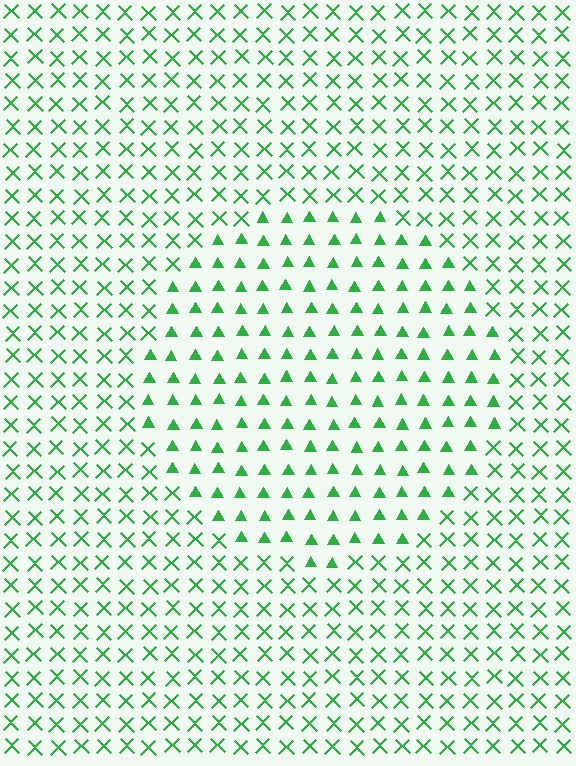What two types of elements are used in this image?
The image uses triangles inside the circle region and X marks outside it.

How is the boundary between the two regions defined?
The boundary is defined by a change in element shape: triangles inside vs. X marks outside. All elements share the same color and spacing.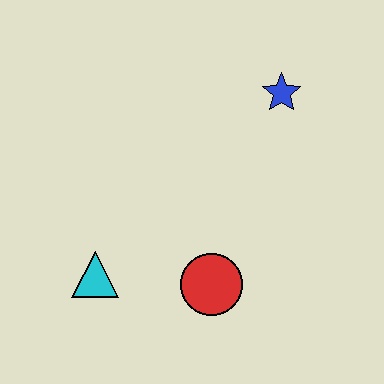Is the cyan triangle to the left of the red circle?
Yes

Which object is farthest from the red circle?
The blue star is farthest from the red circle.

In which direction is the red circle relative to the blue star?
The red circle is below the blue star.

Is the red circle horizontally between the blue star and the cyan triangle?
Yes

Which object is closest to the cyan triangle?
The red circle is closest to the cyan triangle.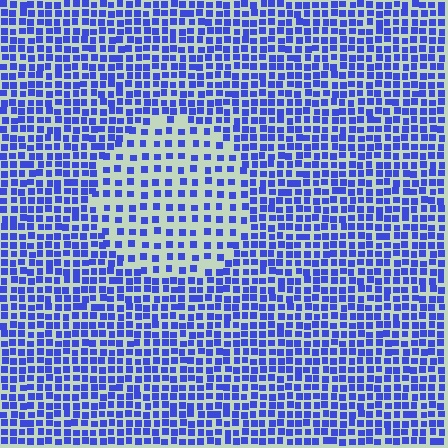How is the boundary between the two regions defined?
The boundary is defined by a change in element density (approximately 2.0x ratio). All elements are the same color, size, and shape.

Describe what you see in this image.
The image contains small blue elements arranged at two different densities. A circle-shaped region is visible where the elements are less densely packed than the surrounding area.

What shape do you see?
I see a circle.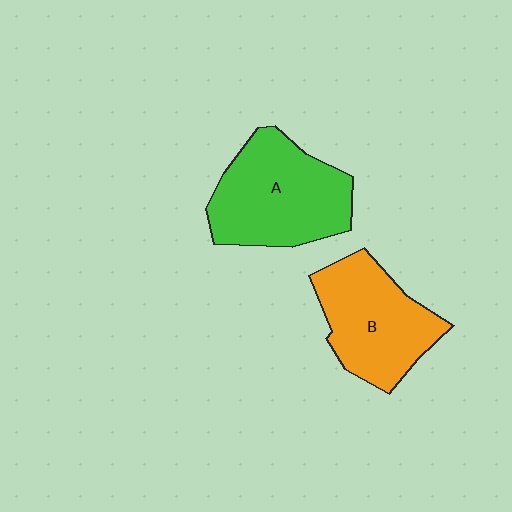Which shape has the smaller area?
Shape B (orange).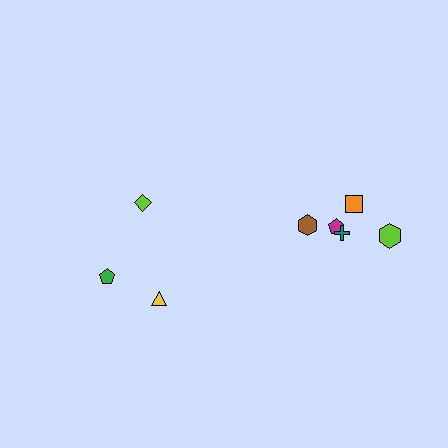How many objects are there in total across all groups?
There are 8 objects.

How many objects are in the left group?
There are 3 objects.